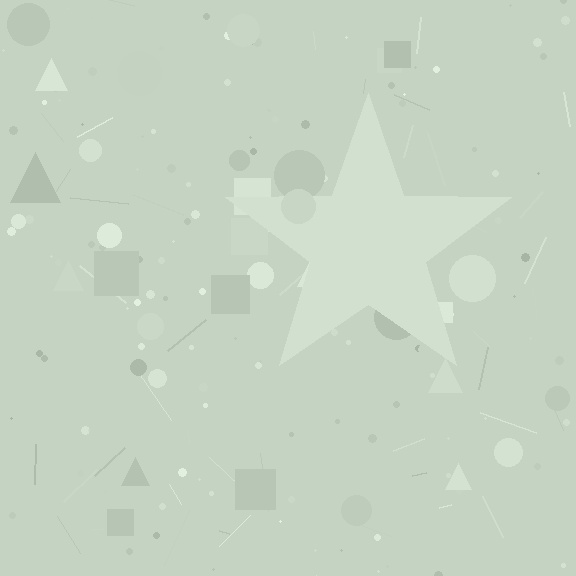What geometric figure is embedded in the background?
A star is embedded in the background.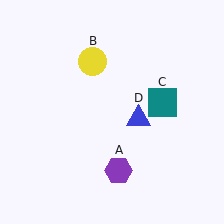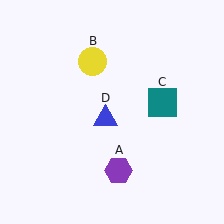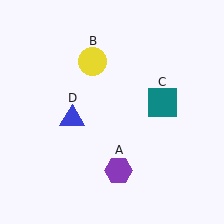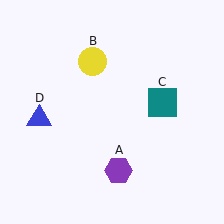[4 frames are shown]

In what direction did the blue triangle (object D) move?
The blue triangle (object D) moved left.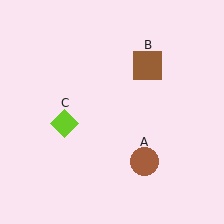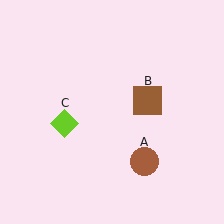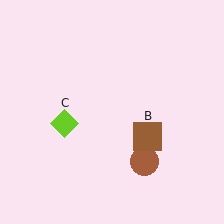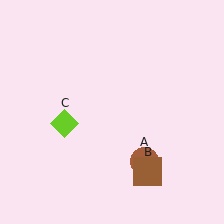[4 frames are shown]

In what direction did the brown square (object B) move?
The brown square (object B) moved down.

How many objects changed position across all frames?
1 object changed position: brown square (object B).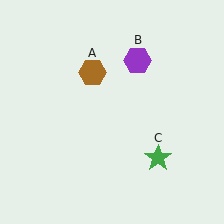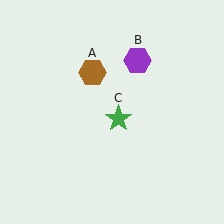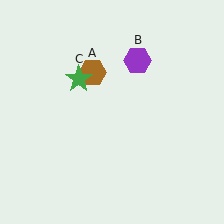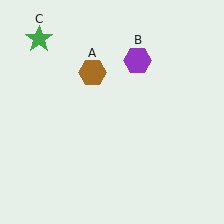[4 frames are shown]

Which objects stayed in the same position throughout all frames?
Brown hexagon (object A) and purple hexagon (object B) remained stationary.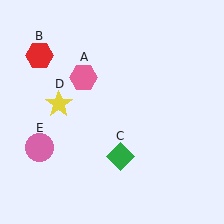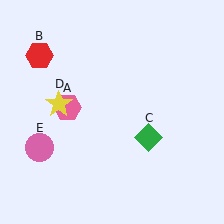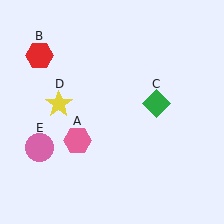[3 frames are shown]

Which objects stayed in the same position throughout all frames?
Red hexagon (object B) and yellow star (object D) and pink circle (object E) remained stationary.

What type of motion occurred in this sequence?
The pink hexagon (object A), green diamond (object C) rotated counterclockwise around the center of the scene.